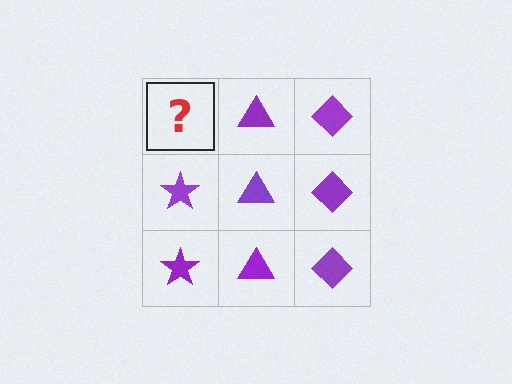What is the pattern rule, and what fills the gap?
The rule is that each column has a consistent shape. The gap should be filled with a purple star.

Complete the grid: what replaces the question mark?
The question mark should be replaced with a purple star.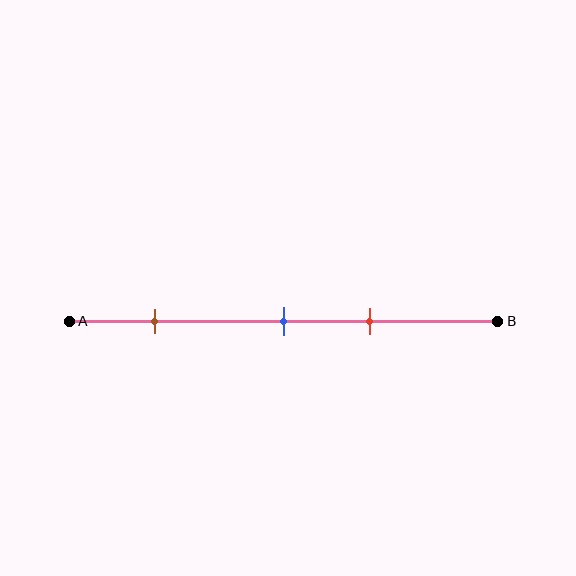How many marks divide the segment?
There are 3 marks dividing the segment.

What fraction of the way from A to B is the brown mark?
The brown mark is approximately 20% (0.2) of the way from A to B.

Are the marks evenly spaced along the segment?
No, the marks are not evenly spaced.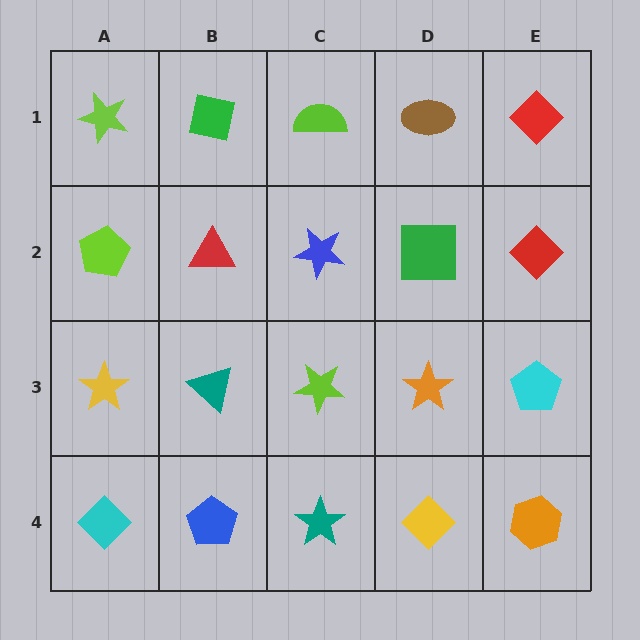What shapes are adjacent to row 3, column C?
A blue star (row 2, column C), a teal star (row 4, column C), a teal triangle (row 3, column B), an orange star (row 3, column D).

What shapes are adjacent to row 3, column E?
A red diamond (row 2, column E), an orange hexagon (row 4, column E), an orange star (row 3, column D).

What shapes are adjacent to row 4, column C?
A lime star (row 3, column C), a blue pentagon (row 4, column B), a yellow diamond (row 4, column D).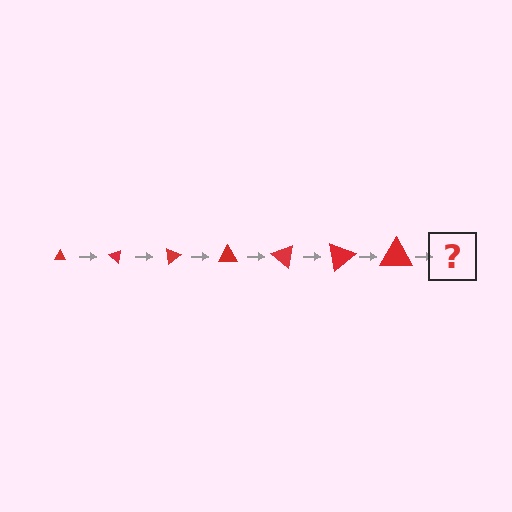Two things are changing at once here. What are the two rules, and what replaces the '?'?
The two rules are that the triangle grows larger each step and it rotates 40 degrees each step. The '?' should be a triangle, larger than the previous one and rotated 280 degrees from the start.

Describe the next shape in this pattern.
It should be a triangle, larger than the previous one and rotated 280 degrees from the start.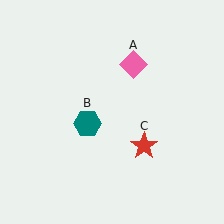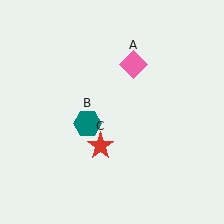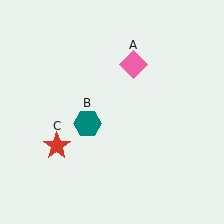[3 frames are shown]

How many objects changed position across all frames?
1 object changed position: red star (object C).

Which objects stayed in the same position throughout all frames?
Pink diamond (object A) and teal hexagon (object B) remained stationary.